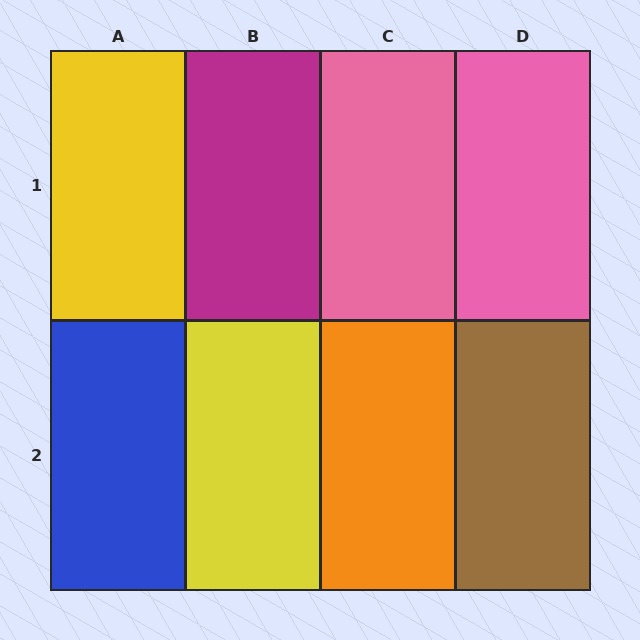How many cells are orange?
1 cell is orange.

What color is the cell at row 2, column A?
Blue.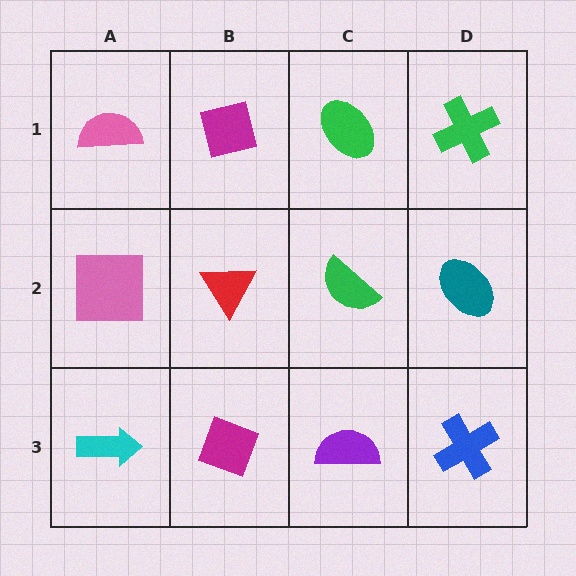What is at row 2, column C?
A green semicircle.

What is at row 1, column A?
A pink semicircle.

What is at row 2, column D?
A teal ellipse.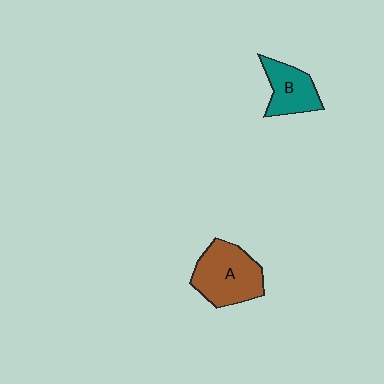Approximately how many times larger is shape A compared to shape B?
Approximately 1.5 times.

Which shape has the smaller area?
Shape B (teal).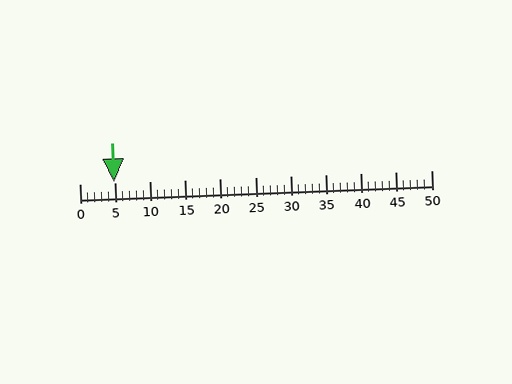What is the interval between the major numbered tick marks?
The major tick marks are spaced 5 units apart.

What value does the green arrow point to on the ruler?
The green arrow points to approximately 5.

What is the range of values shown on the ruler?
The ruler shows values from 0 to 50.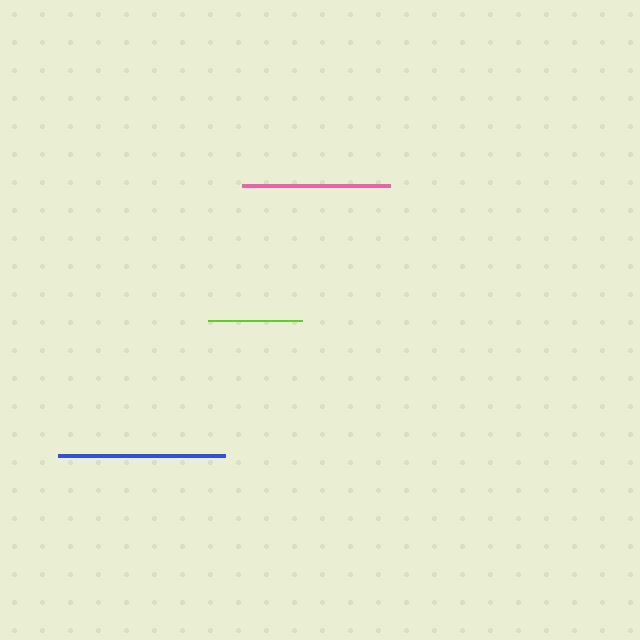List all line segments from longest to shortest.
From longest to shortest: blue, pink, lime.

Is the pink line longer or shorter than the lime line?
The pink line is longer than the lime line.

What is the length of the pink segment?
The pink segment is approximately 148 pixels long.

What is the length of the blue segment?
The blue segment is approximately 167 pixels long.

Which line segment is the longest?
The blue line is the longest at approximately 167 pixels.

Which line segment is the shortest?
The lime line is the shortest at approximately 94 pixels.